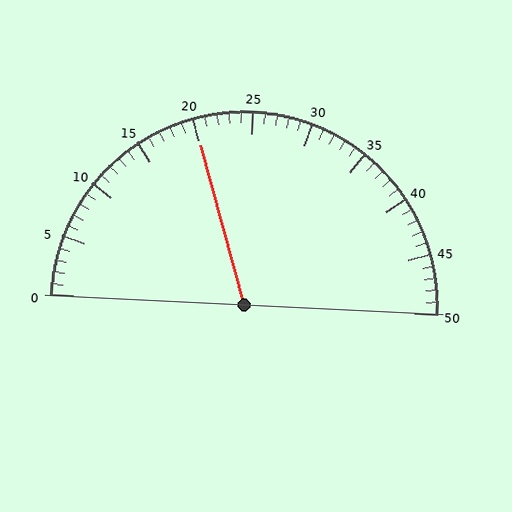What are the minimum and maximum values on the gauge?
The gauge ranges from 0 to 50.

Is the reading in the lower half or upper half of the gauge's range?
The reading is in the lower half of the range (0 to 50).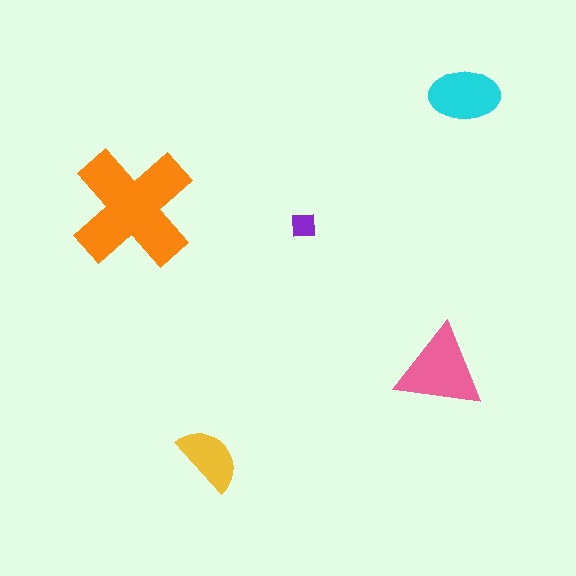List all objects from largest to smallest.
The orange cross, the pink triangle, the cyan ellipse, the yellow semicircle, the purple square.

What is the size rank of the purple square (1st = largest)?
5th.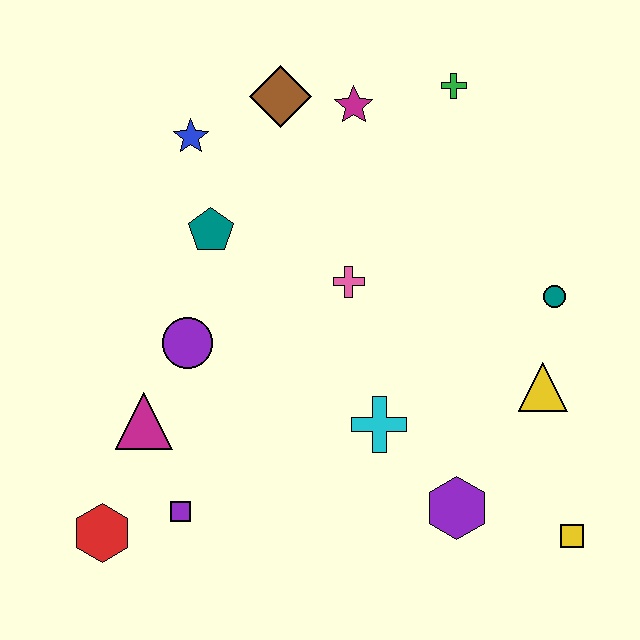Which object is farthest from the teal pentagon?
The yellow square is farthest from the teal pentagon.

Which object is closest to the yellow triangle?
The teal circle is closest to the yellow triangle.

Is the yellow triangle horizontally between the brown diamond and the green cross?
No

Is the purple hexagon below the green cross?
Yes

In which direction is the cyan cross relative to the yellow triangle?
The cyan cross is to the left of the yellow triangle.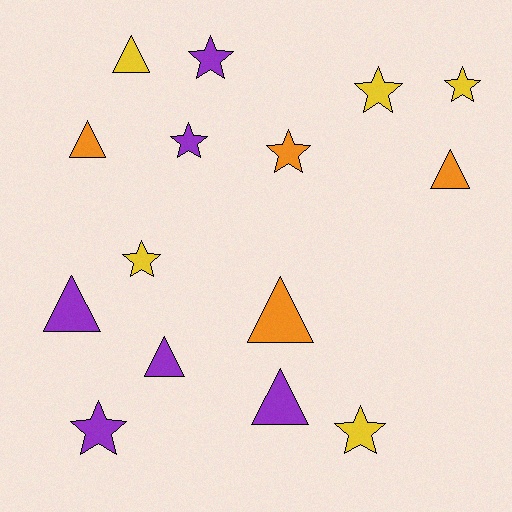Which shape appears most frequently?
Star, with 8 objects.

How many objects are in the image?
There are 15 objects.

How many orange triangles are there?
There are 3 orange triangles.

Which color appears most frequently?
Purple, with 6 objects.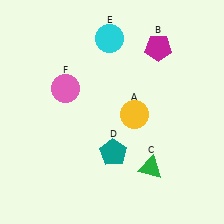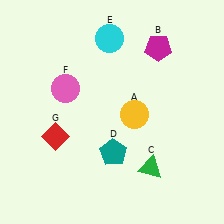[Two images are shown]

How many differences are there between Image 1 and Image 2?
There is 1 difference between the two images.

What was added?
A red diamond (G) was added in Image 2.